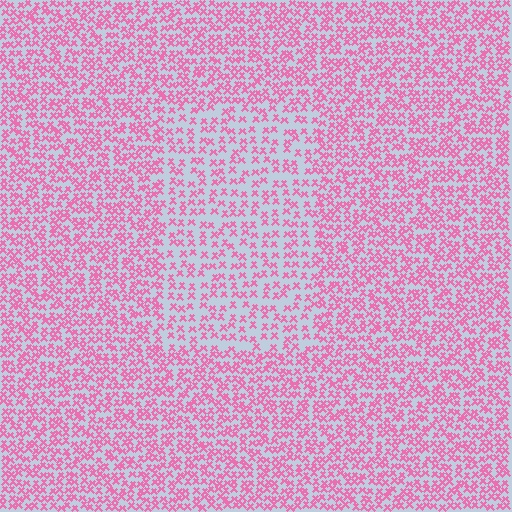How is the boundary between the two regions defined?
The boundary is defined by a change in element density (approximately 1.7x ratio). All elements are the same color, size, and shape.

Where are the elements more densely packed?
The elements are more densely packed outside the rectangle boundary.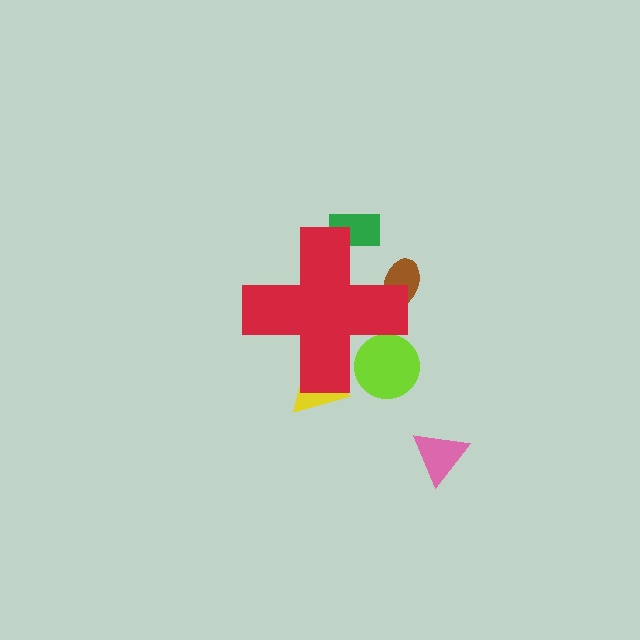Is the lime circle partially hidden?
Yes, the lime circle is partially hidden behind the red cross.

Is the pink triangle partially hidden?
No, the pink triangle is fully visible.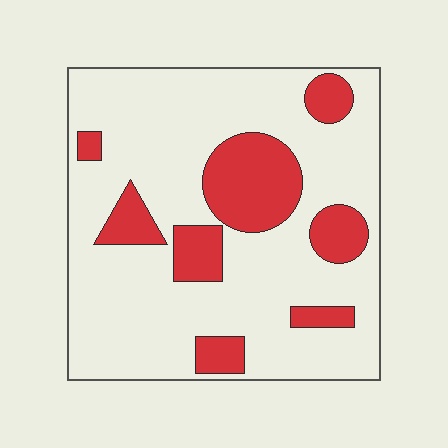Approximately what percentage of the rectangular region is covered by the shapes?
Approximately 25%.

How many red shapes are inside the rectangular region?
8.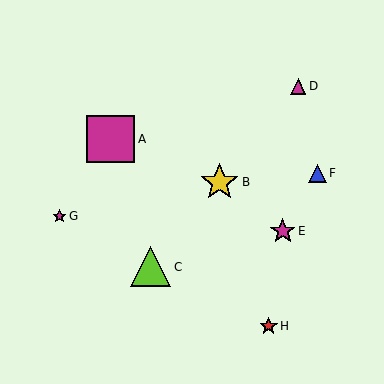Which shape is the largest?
The magenta square (labeled A) is the largest.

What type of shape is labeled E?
Shape E is a magenta star.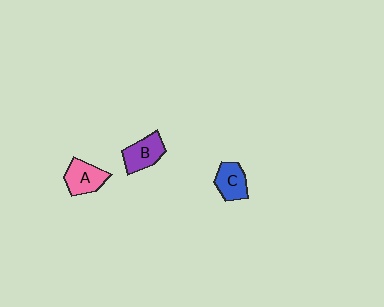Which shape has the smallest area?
Shape C (blue).